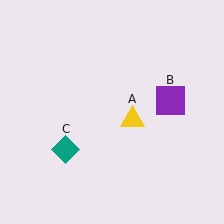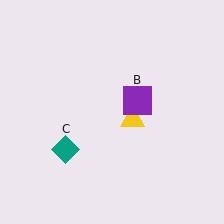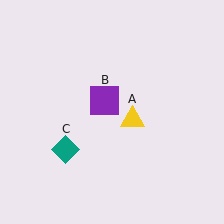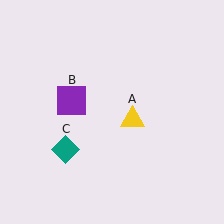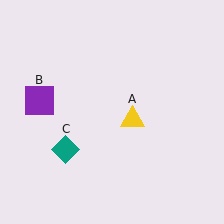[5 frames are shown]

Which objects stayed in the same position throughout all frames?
Yellow triangle (object A) and teal diamond (object C) remained stationary.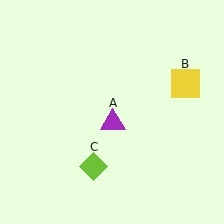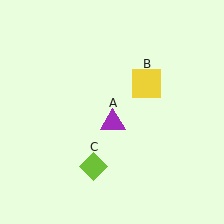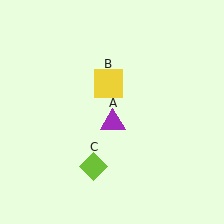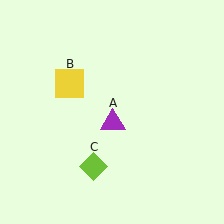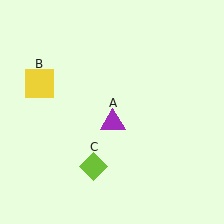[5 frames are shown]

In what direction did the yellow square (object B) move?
The yellow square (object B) moved left.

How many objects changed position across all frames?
1 object changed position: yellow square (object B).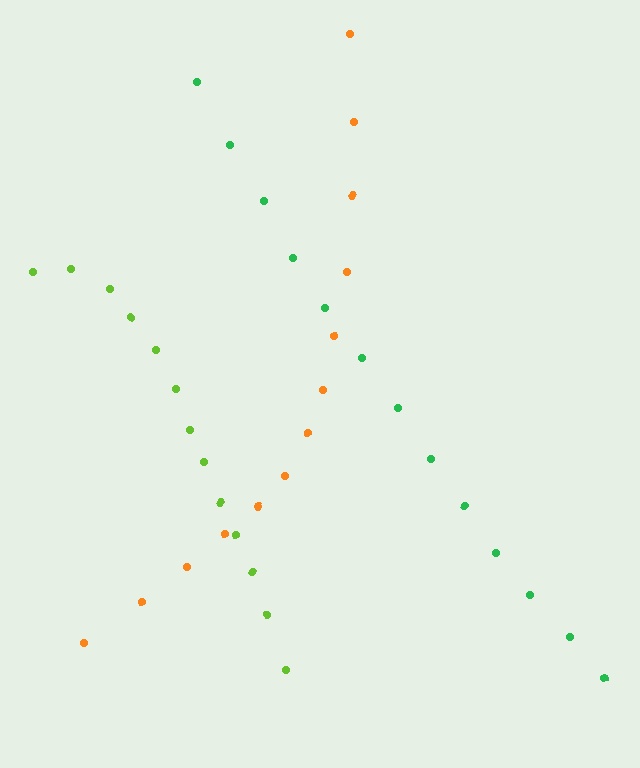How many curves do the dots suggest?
There are 3 distinct paths.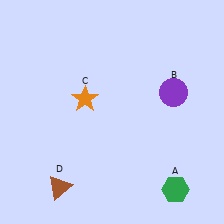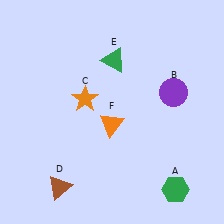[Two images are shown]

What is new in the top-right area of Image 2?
A green triangle (E) was added in the top-right area of Image 2.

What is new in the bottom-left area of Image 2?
An orange triangle (F) was added in the bottom-left area of Image 2.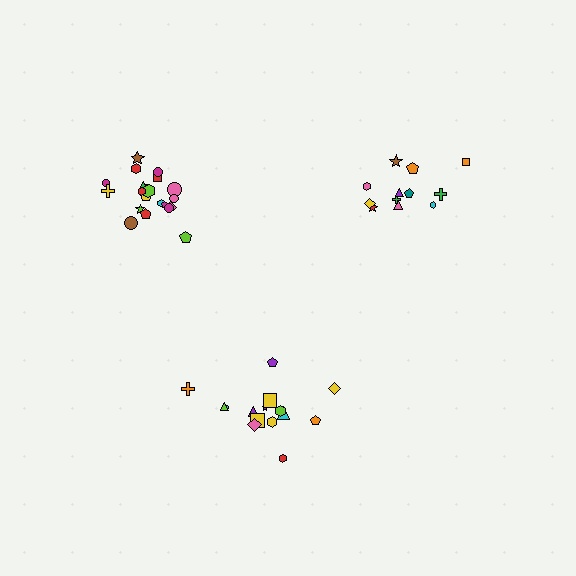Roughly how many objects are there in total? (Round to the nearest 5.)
Roughly 50 objects in total.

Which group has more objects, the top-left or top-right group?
The top-left group.